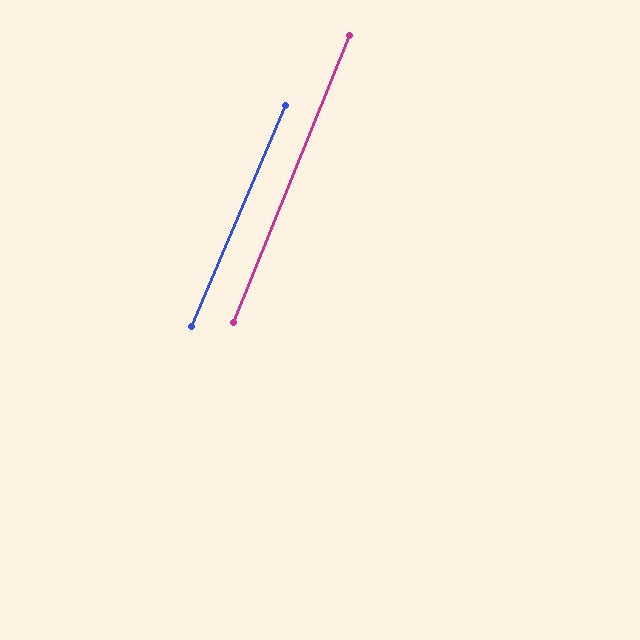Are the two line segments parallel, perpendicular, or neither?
Parallel — their directions differ by only 1.0°.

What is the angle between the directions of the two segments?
Approximately 1 degree.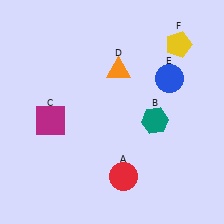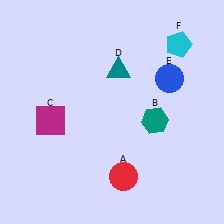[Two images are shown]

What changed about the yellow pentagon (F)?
In Image 1, F is yellow. In Image 2, it changed to cyan.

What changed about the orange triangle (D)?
In Image 1, D is orange. In Image 2, it changed to teal.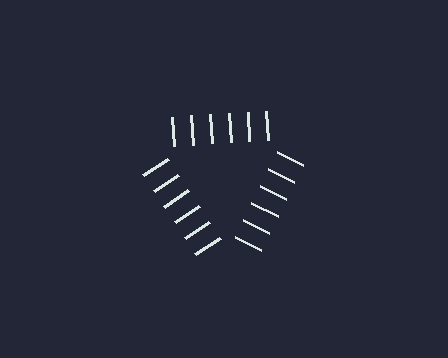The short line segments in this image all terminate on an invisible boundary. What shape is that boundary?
An illusory triangle — the line segments terminate on its edges but no continuous stroke is drawn.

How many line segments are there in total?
18 — 6 along each of the 3 edges.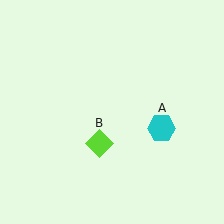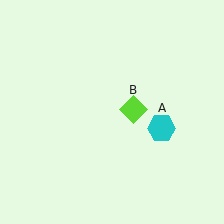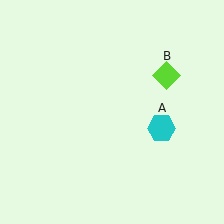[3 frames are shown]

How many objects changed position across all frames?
1 object changed position: lime diamond (object B).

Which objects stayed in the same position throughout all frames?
Cyan hexagon (object A) remained stationary.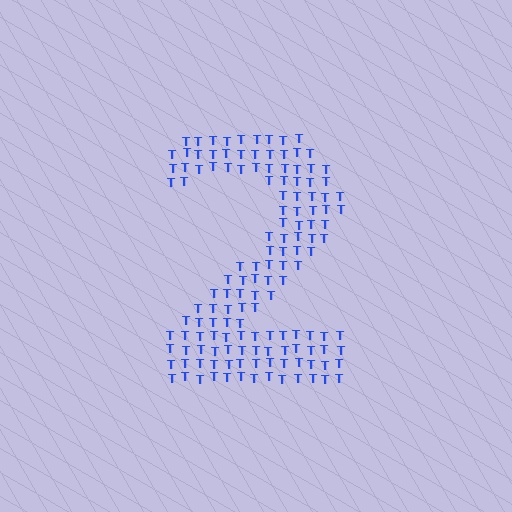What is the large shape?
The large shape is the digit 2.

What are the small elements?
The small elements are letter T's.